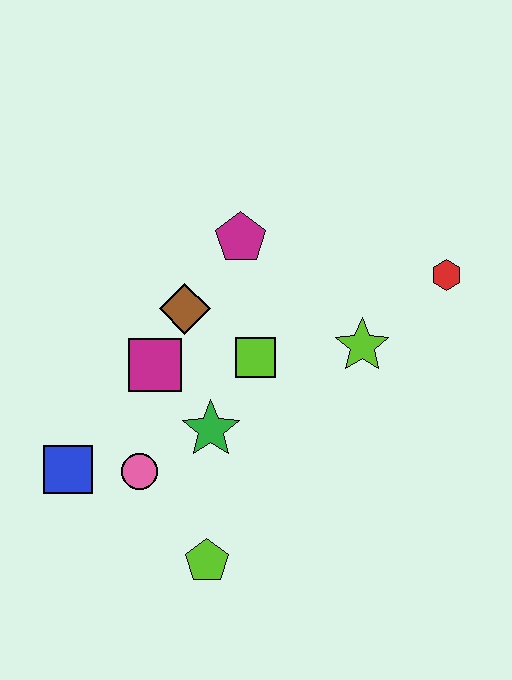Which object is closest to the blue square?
The pink circle is closest to the blue square.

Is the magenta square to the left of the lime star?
Yes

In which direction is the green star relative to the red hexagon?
The green star is to the left of the red hexagon.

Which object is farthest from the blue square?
The red hexagon is farthest from the blue square.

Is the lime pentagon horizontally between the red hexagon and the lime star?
No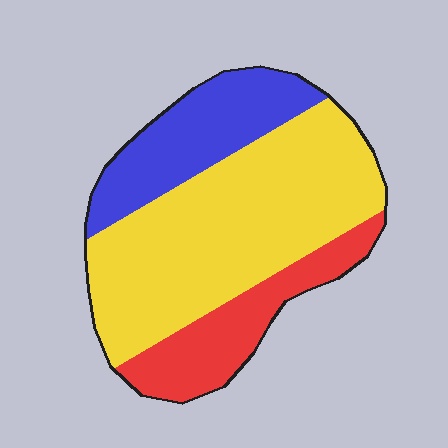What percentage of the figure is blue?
Blue takes up about one quarter (1/4) of the figure.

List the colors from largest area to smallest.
From largest to smallest: yellow, blue, red.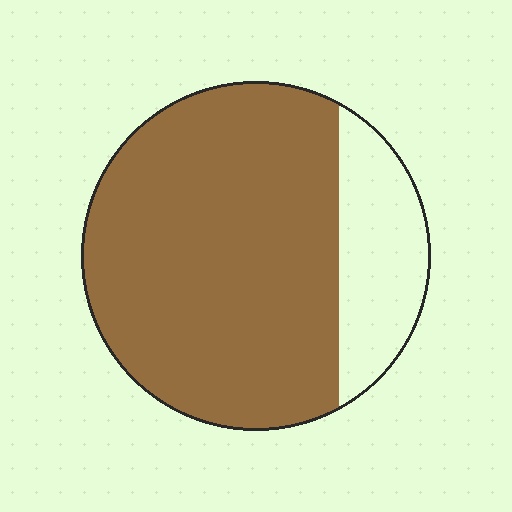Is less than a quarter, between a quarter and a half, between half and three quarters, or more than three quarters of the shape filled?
More than three quarters.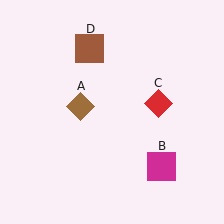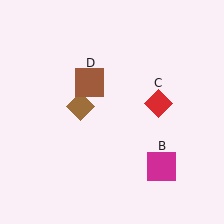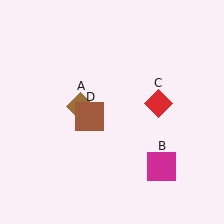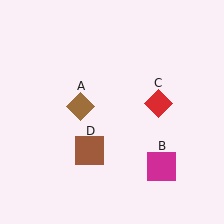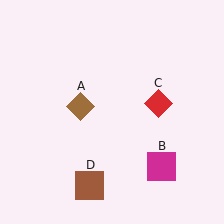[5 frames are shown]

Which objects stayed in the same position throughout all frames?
Brown diamond (object A) and magenta square (object B) and red diamond (object C) remained stationary.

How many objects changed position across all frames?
1 object changed position: brown square (object D).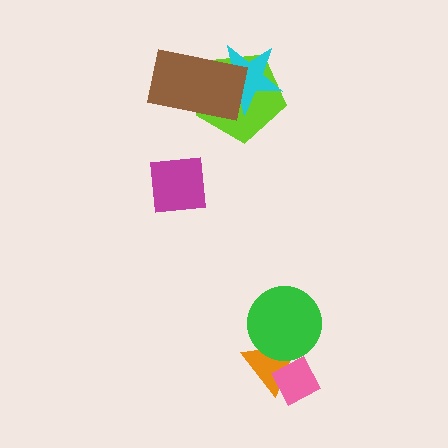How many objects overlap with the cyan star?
2 objects overlap with the cyan star.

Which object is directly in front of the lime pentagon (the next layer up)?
The cyan star is directly in front of the lime pentagon.